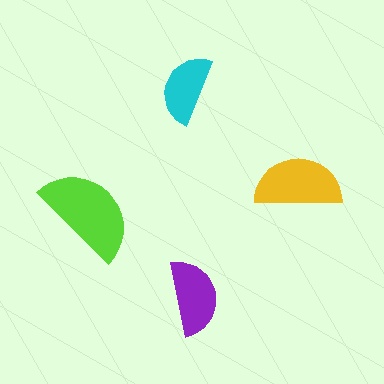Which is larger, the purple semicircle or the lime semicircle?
The lime one.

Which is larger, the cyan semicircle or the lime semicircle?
The lime one.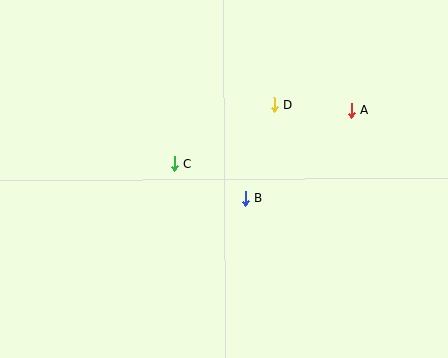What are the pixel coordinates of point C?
Point C is at (174, 164).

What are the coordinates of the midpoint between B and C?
The midpoint between B and C is at (210, 181).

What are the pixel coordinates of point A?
Point A is at (351, 111).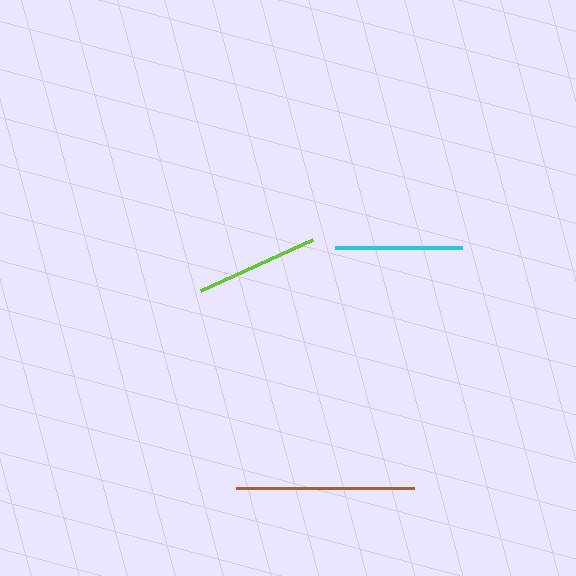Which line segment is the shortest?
The lime line is the shortest at approximately 124 pixels.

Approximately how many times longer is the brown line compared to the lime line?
The brown line is approximately 1.4 times the length of the lime line.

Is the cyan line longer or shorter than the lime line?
The cyan line is longer than the lime line.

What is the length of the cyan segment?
The cyan segment is approximately 127 pixels long.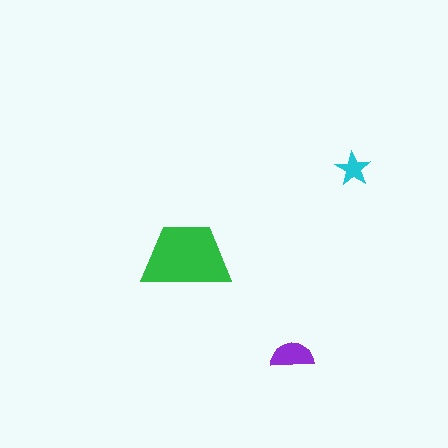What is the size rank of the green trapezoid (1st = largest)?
1st.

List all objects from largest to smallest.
The green trapezoid, the purple semicircle, the cyan star.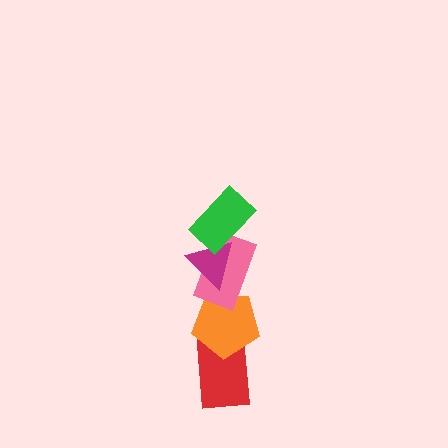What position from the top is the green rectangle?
The green rectangle is 1st from the top.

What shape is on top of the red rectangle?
The orange pentagon is on top of the red rectangle.